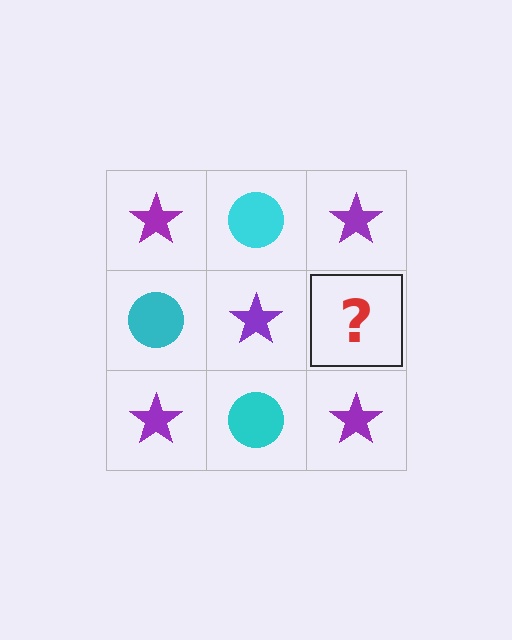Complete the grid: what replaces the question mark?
The question mark should be replaced with a cyan circle.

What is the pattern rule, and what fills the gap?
The rule is that it alternates purple star and cyan circle in a checkerboard pattern. The gap should be filled with a cyan circle.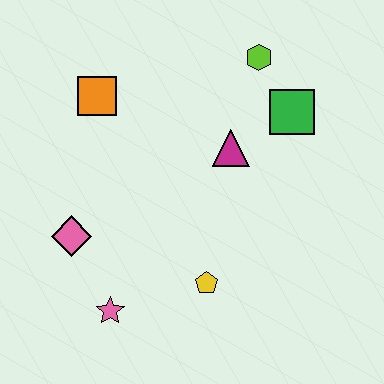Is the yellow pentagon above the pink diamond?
No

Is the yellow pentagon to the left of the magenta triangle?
Yes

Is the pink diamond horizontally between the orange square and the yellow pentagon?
No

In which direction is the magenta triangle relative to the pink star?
The magenta triangle is above the pink star.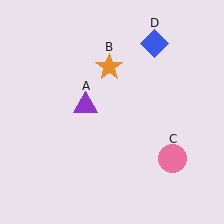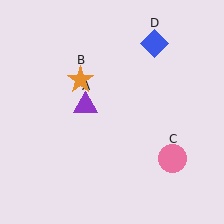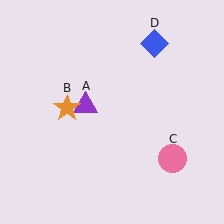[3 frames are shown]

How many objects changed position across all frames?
1 object changed position: orange star (object B).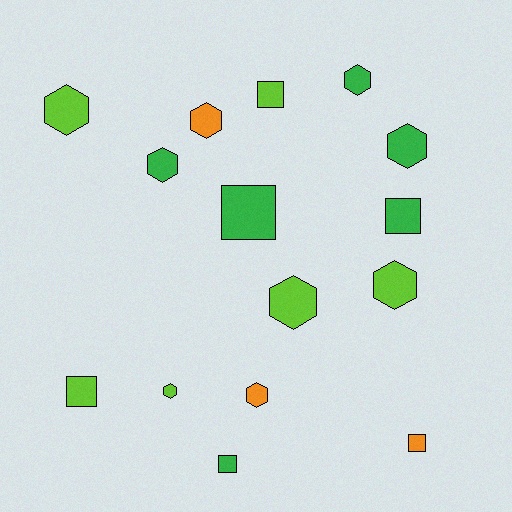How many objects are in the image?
There are 15 objects.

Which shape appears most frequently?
Hexagon, with 9 objects.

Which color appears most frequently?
Lime, with 6 objects.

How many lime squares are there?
There are 2 lime squares.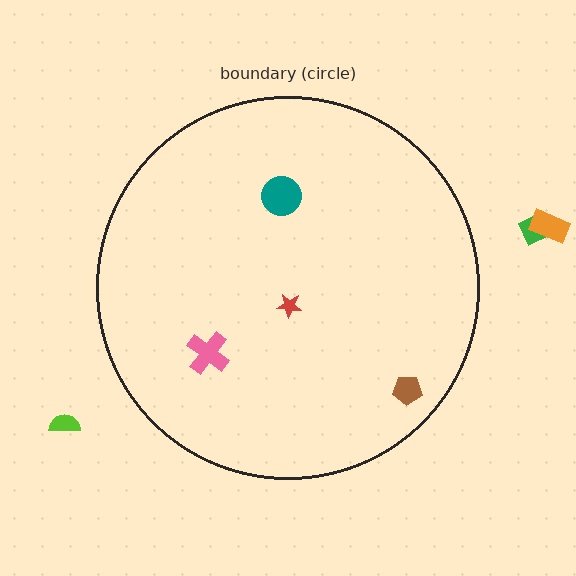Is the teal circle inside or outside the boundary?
Inside.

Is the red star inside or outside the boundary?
Inside.